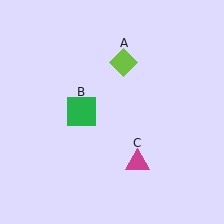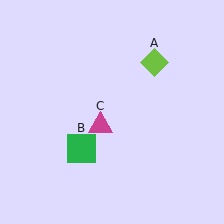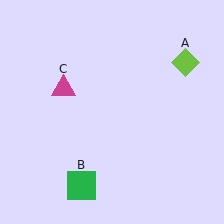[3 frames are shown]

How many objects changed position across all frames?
3 objects changed position: lime diamond (object A), green square (object B), magenta triangle (object C).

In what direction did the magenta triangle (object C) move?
The magenta triangle (object C) moved up and to the left.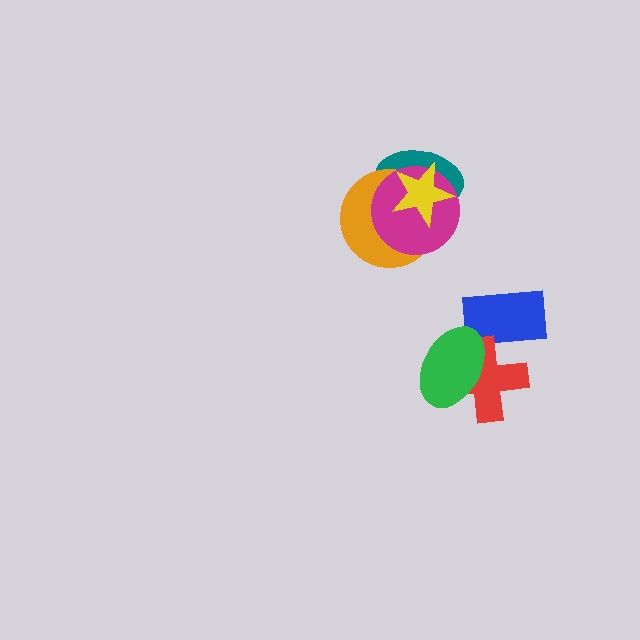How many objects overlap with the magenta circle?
3 objects overlap with the magenta circle.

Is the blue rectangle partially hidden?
Yes, it is partially covered by another shape.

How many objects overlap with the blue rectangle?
2 objects overlap with the blue rectangle.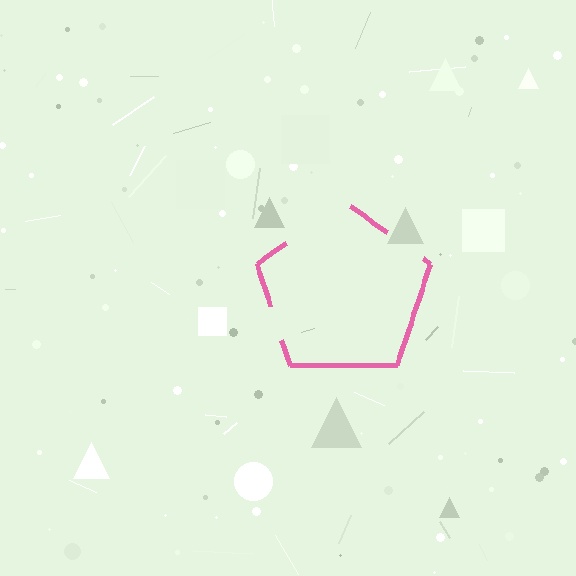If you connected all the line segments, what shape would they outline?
They would outline a pentagon.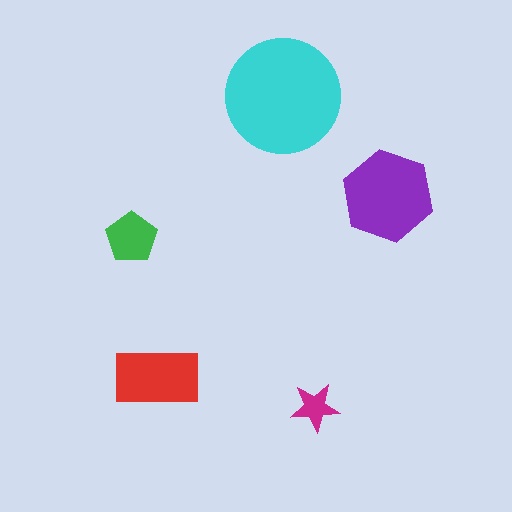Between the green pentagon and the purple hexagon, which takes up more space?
The purple hexagon.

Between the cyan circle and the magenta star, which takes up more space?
The cyan circle.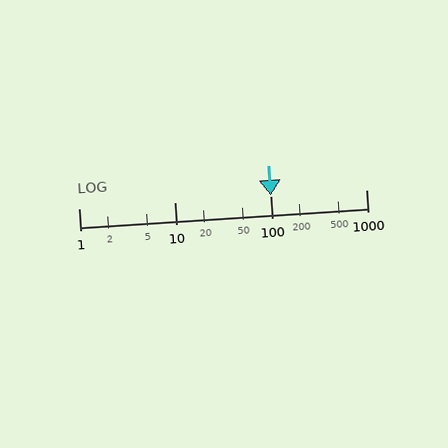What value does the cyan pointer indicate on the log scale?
The pointer indicates approximately 100.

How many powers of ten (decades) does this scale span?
The scale spans 3 decades, from 1 to 1000.